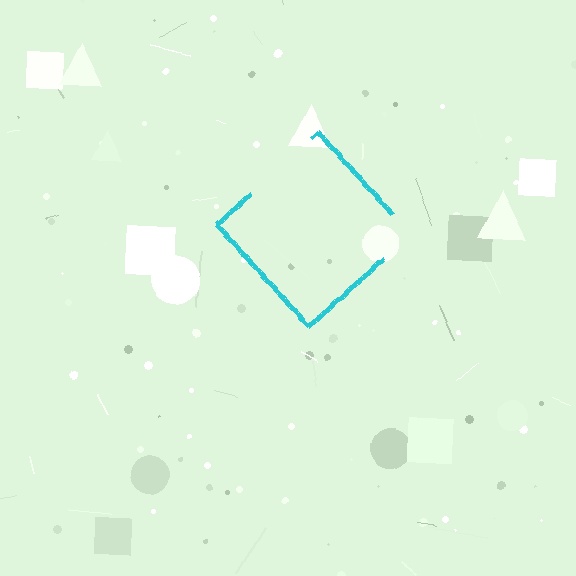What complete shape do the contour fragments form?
The contour fragments form a diamond.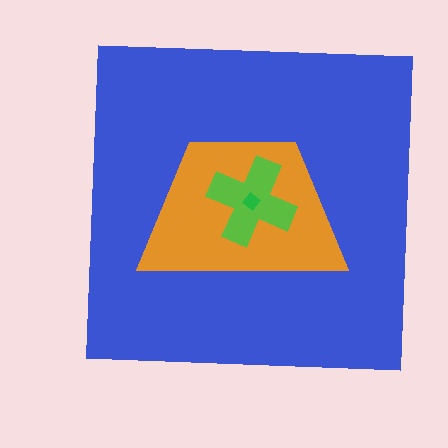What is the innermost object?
The green diamond.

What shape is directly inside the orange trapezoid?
The lime cross.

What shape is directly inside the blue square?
The orange trapezoid.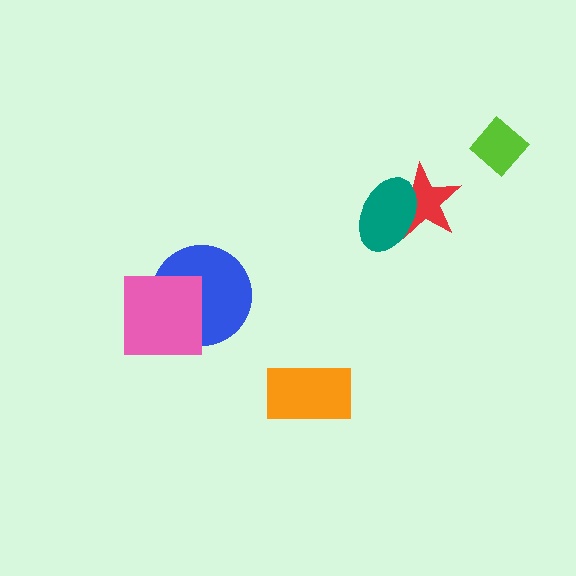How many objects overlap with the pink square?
1 object overlaps with the pink square.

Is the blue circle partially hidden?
Yes, it is partially covered by another shape.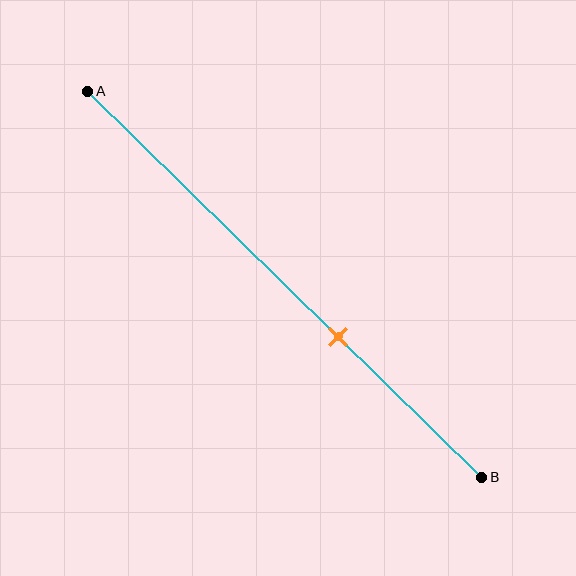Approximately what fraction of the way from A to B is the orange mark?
The orange mark is approximately 65% of the way from A to B.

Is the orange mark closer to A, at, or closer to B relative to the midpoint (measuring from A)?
The orange mark is closer to point B than the midpoint of segment AB.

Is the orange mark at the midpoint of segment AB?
No, the mark is at about 65% from A, not at the 50% midpoint.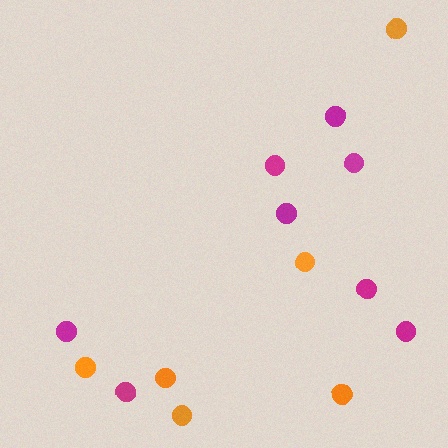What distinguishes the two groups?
There are 2 groups: one group of magenta circles (8) and one group of orange circles (6).